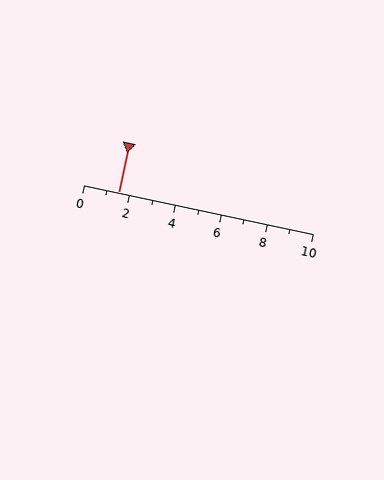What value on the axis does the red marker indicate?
The marker indicates approximately 1.5.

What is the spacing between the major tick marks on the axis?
The major ticks are spaced 2 apart.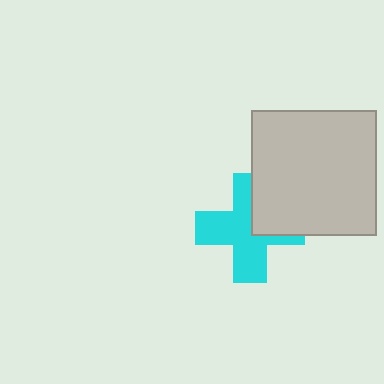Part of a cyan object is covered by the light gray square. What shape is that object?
It is a cross.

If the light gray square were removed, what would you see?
You would see the complete cyan cross.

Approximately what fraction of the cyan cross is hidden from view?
Roughly 30% of the cyan cross is hidden behind the light gray square.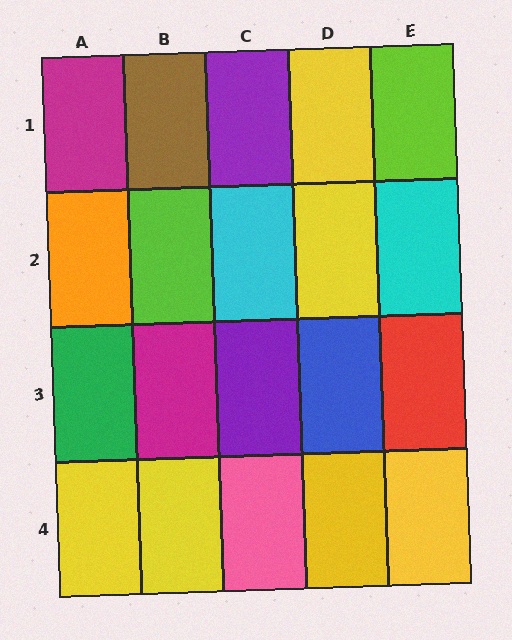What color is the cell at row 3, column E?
Red.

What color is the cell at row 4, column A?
Yellow.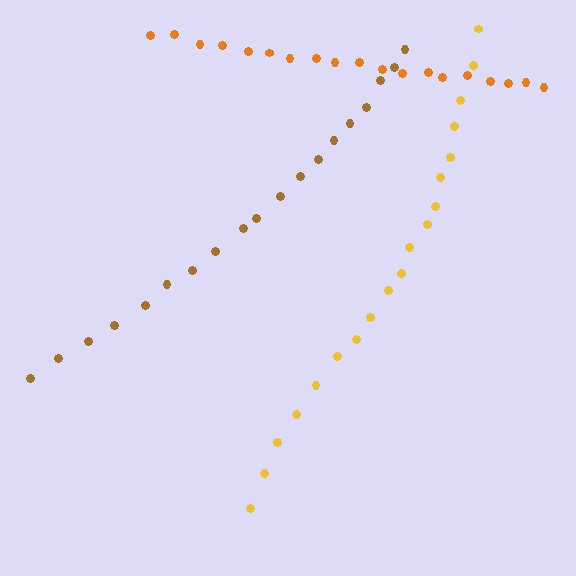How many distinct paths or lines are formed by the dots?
There are 3 distinct paths.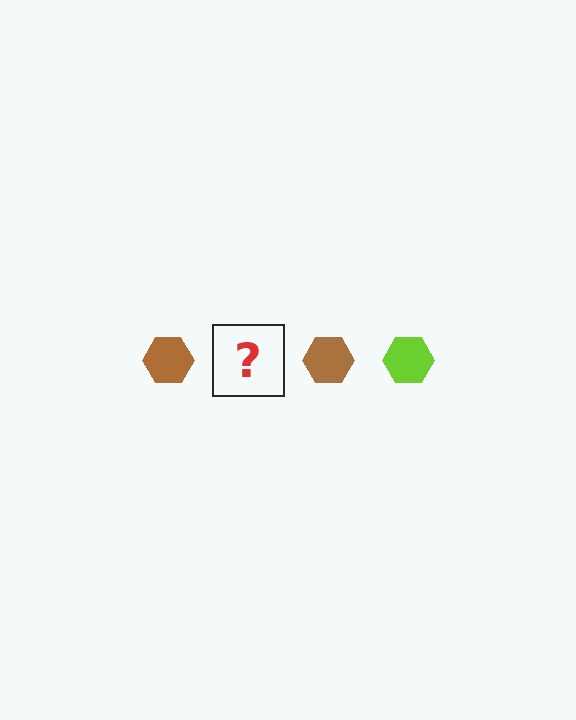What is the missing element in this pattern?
The missing element is a lime hexagon.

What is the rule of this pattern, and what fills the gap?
The rule is that the pattern cycles through brown, lime hexagons. The gap should be filled with a lime hexagon.